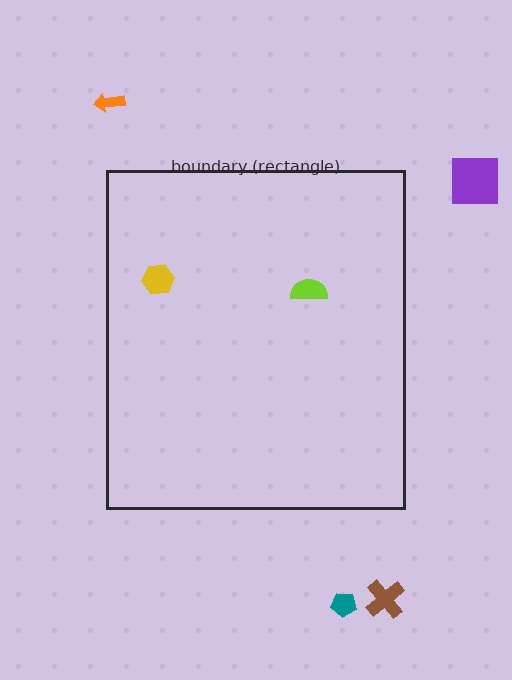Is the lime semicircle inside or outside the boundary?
Inside.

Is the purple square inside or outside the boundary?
Outside.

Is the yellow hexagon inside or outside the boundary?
Inside.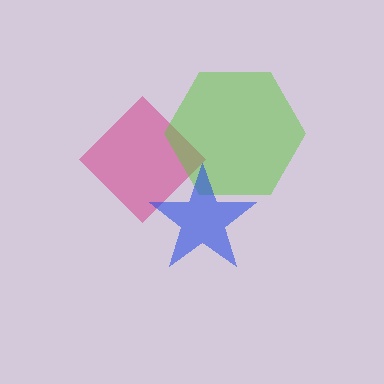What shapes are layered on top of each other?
The layered shapes are: a magenta diamond, a lime hexagon, a blue star.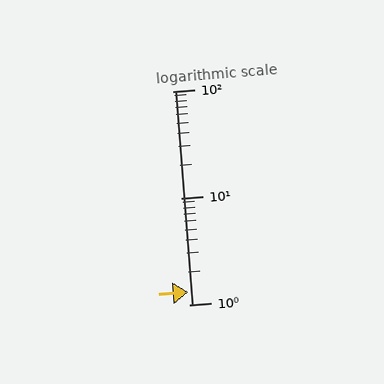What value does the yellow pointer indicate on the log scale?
The pointer indicates approximately 1.3.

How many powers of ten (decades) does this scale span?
The scale spans 2 decades, from 1 to 100.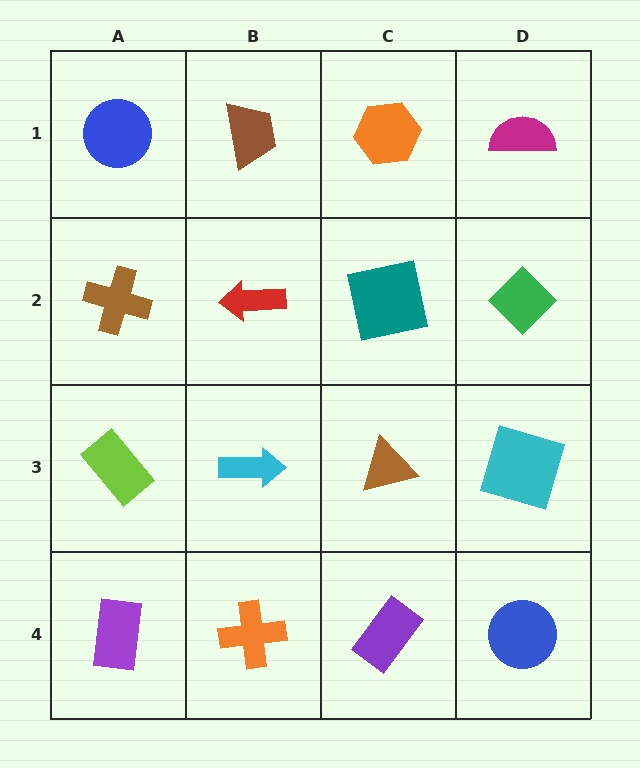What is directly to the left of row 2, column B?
A brown cross.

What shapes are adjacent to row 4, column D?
A cyan square (row 3, column D), a purple rectangle (row 4, column C).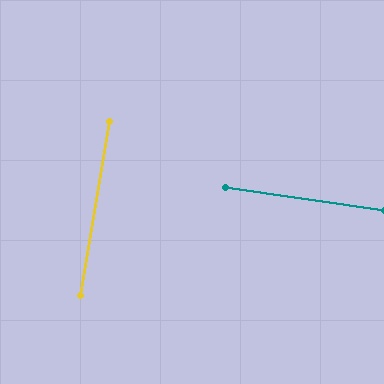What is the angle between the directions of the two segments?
Approximately 89 degrees.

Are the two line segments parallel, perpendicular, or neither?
Perpendicular — they meet at approximately 89°.